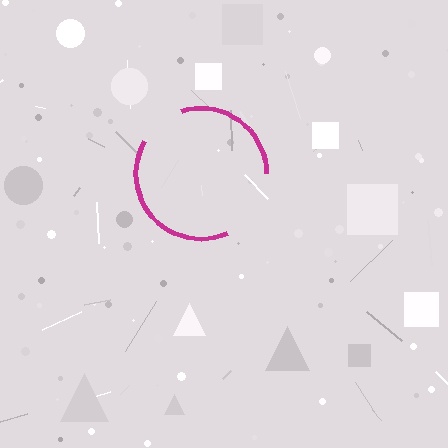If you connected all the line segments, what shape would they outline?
They would outline a circle.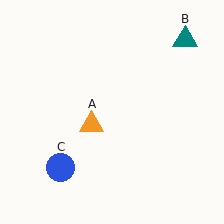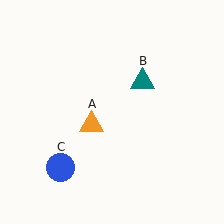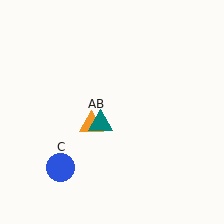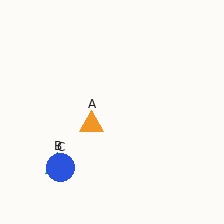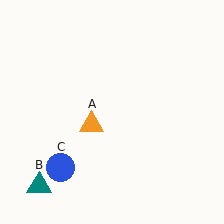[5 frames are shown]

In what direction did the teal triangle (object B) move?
The teal triangle (object B) moved down and to the left.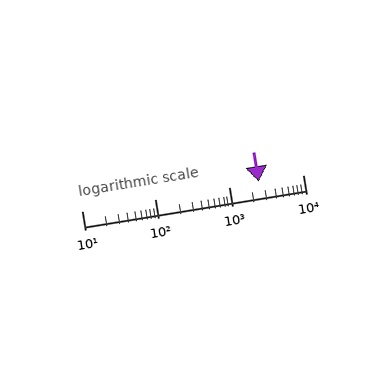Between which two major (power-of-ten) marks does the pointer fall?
The pointer is between 1000 and 10000.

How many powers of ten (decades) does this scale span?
The scale spans 3 decades, from 10 to 10000.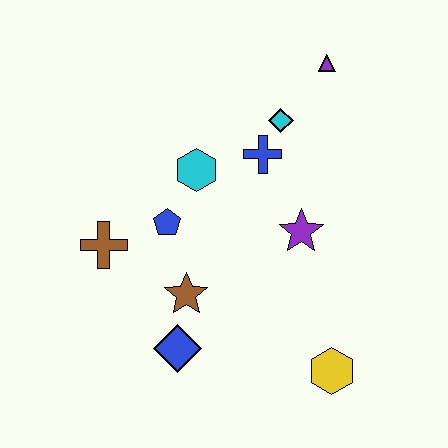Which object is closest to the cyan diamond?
The blue cross is closest to the cyan diamond.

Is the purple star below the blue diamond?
No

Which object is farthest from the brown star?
The purple triangle is farthest from the brown star.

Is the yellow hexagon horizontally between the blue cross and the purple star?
No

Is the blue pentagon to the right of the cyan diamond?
No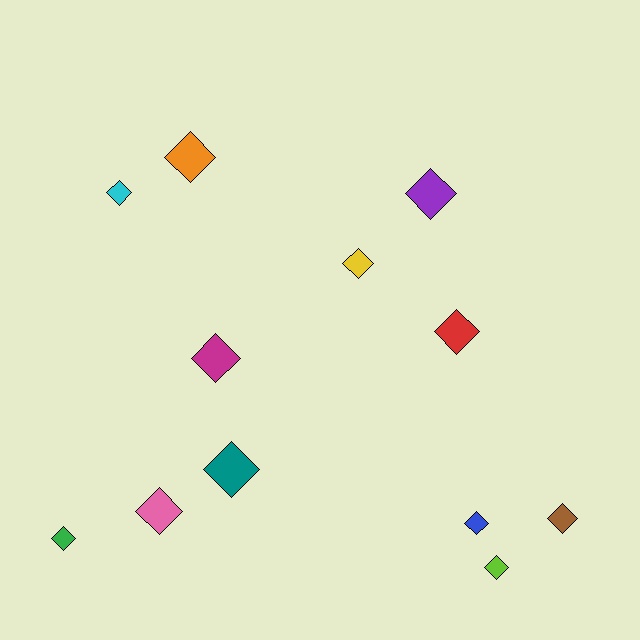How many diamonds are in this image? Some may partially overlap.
There are 12 diamonds.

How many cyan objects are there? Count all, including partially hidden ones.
There is 1 cyan object.